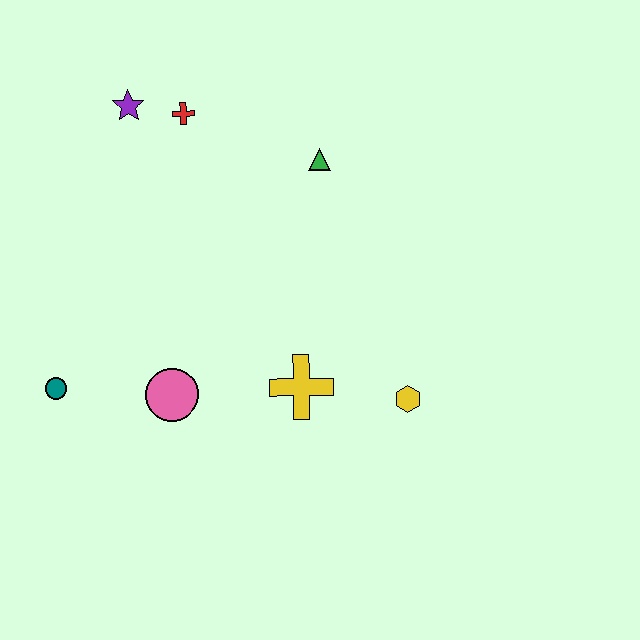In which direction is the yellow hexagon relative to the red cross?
The yellow hexagon is below the red cross.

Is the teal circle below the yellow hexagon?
No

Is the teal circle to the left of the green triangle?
Yes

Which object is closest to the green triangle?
The red cross is closest to the green triangle.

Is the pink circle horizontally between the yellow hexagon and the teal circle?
Yes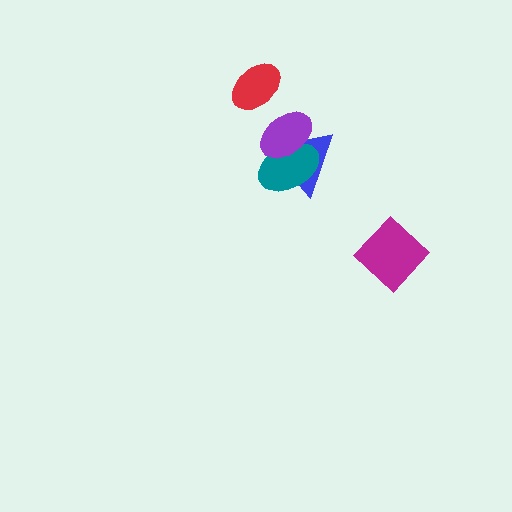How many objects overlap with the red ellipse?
0 objects overlap with the red ellipse.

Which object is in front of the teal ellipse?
The purple ellipse is in front of the teal ellipse.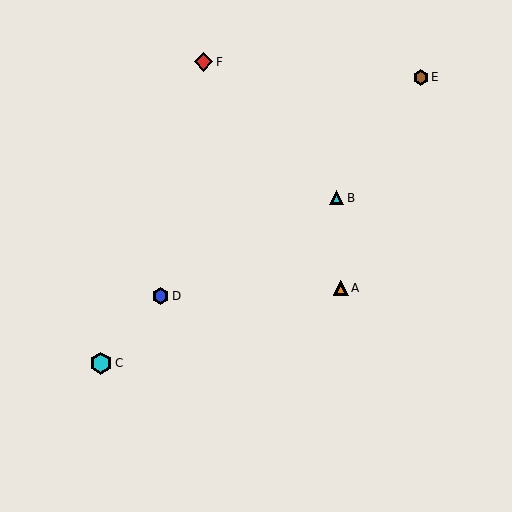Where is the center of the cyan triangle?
The center of the cyan triangle is at (336, 198).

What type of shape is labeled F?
Shape F is a red diamond.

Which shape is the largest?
The cyan hexagon (labeled C) is the largest.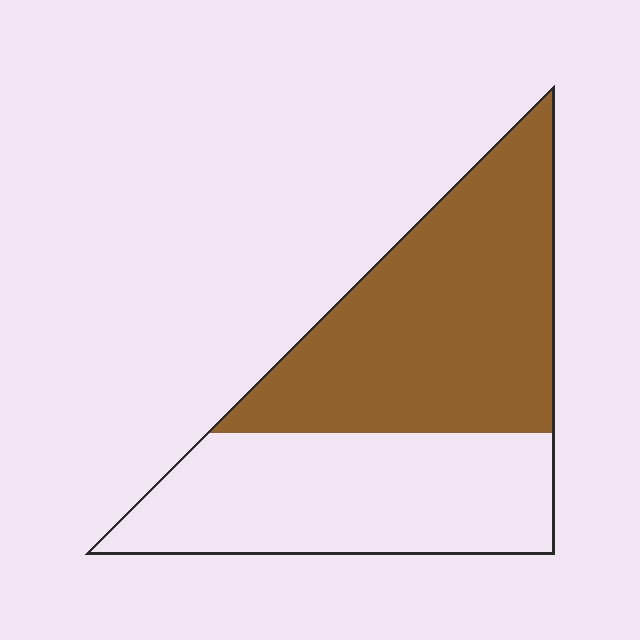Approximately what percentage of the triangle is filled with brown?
Approximately 55%.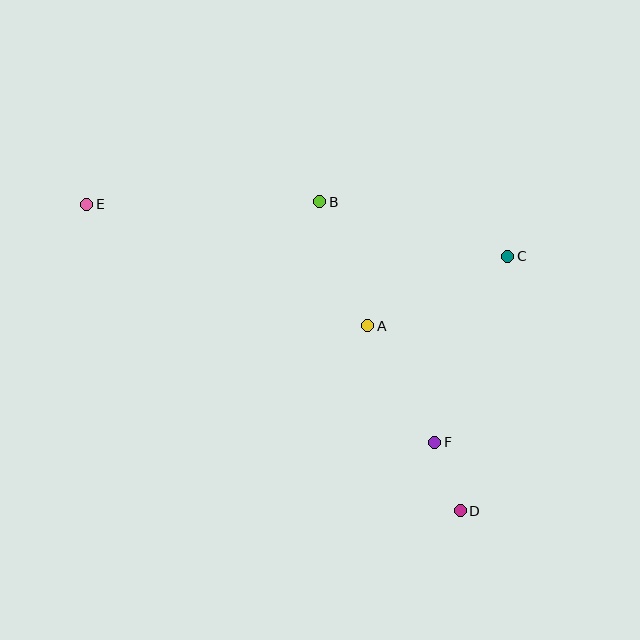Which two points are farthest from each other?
Points D and E are farthest from each other.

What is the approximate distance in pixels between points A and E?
The distance between A and E is approximately 306 pixels.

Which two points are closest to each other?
Points D and F are closest to each other.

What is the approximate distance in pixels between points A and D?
The distance between A and D is approximately 207 pixels.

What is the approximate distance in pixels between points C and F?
The distance between C and F is approximately 200 pixels.